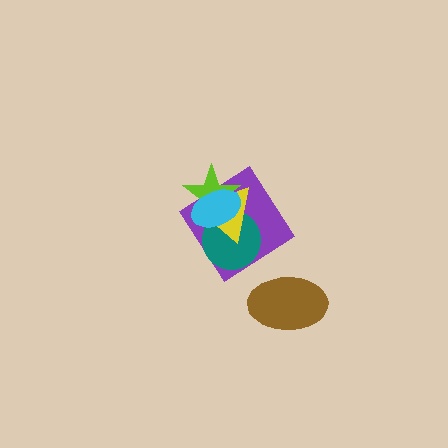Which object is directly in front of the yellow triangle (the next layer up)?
The lime star is directly in front of the yellow triangle.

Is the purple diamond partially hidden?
Yes, it is partially covered by another shape.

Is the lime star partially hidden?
Yes, it is partially covered by another shape.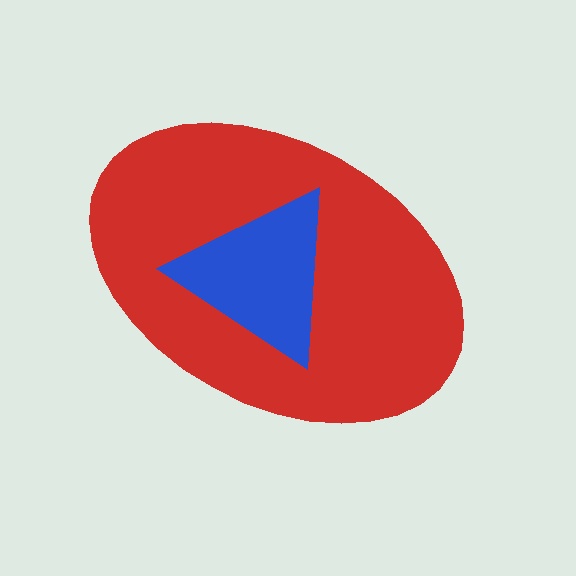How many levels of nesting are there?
2.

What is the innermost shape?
The blue triangle.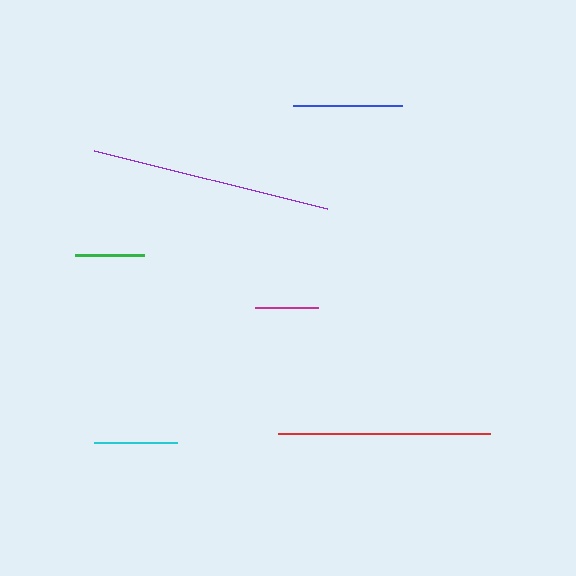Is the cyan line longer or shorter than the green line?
The cyan line is longer than the green line.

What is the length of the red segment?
The red segment is approximately 211 pixels long.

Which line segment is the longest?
The purple line is the longest at approximately 240 pixels.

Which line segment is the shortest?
The magenta line is the shortest at approximately 63 pixels.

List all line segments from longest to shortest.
From longest to shortest: purple, red, blue, cyan, green, magenta.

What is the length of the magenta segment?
The magenta segment is approximately 63 pixels long.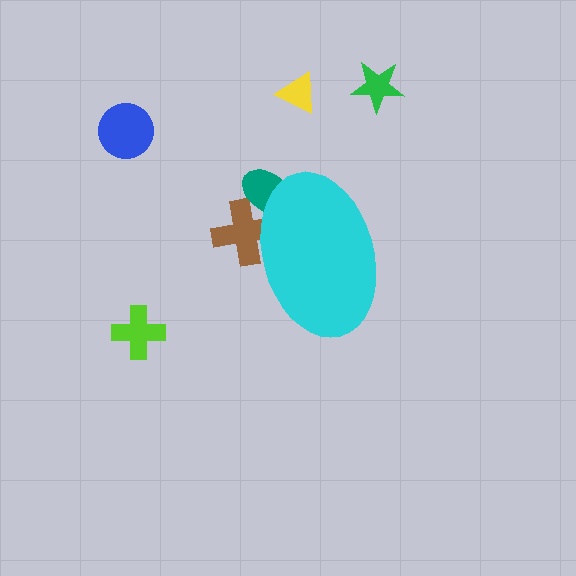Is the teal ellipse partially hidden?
Yes, the teal ellipse is partially hidden behind the cyan ellipse.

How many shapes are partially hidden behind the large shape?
2 shapes are partially hidden.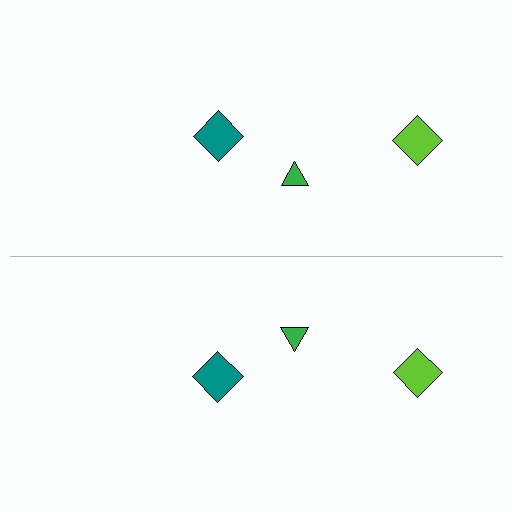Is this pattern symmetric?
Yes, this pattern has bilateral (reflection) symmetry.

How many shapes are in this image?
There are 6 shapes in this image.